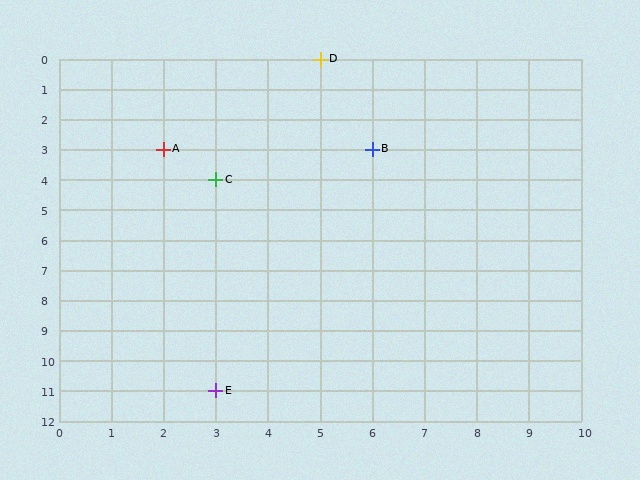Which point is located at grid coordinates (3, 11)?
Point E is at (3, 11).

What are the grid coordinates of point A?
Point A is at grid coordinates (2, 3).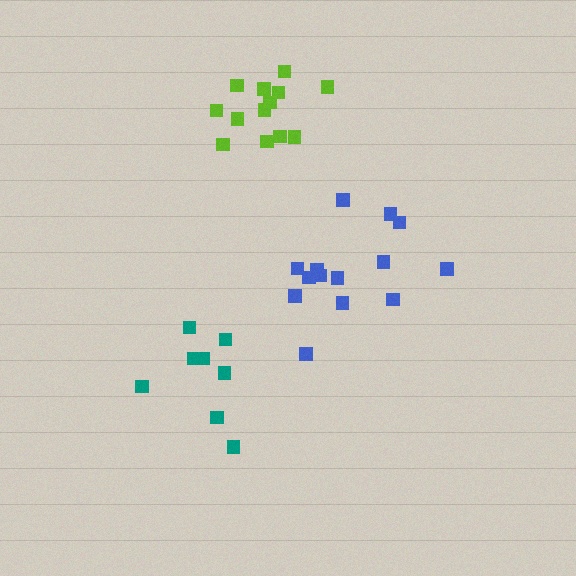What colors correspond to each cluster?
The clusters are colored: teal, lime, blue.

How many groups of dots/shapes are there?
There are 3 groups.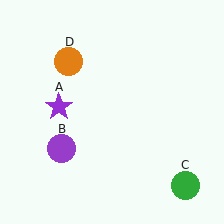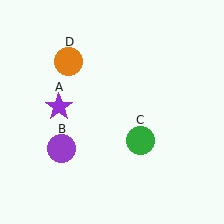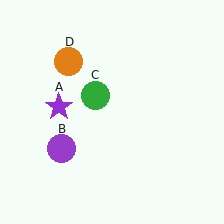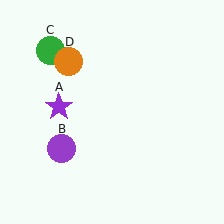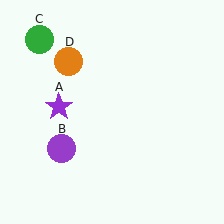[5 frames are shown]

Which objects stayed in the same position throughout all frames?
Purple star (object A) and purple circle (object B) and orange circle (object D) remained stationary.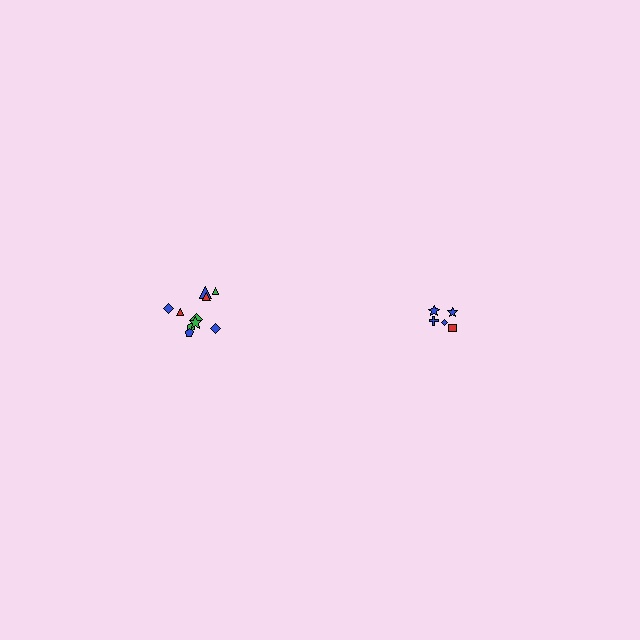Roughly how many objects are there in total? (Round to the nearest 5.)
Roughly 15 objects in total.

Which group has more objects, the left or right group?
The left group.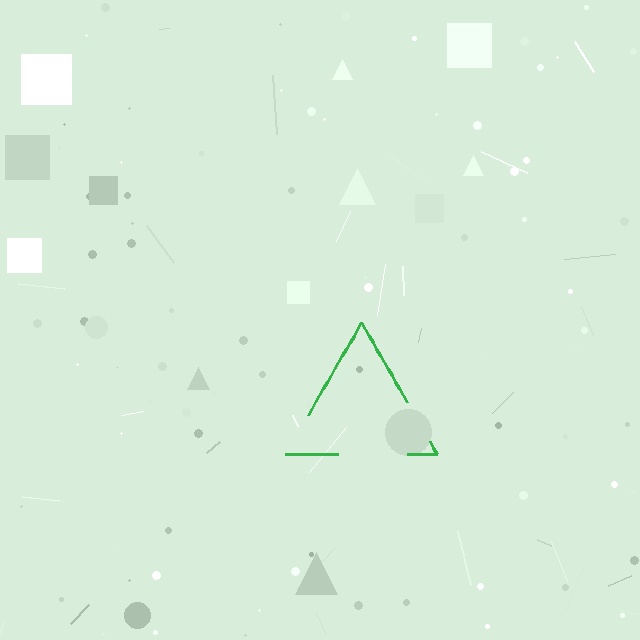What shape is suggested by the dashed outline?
The dashed outline suggests a triangle.